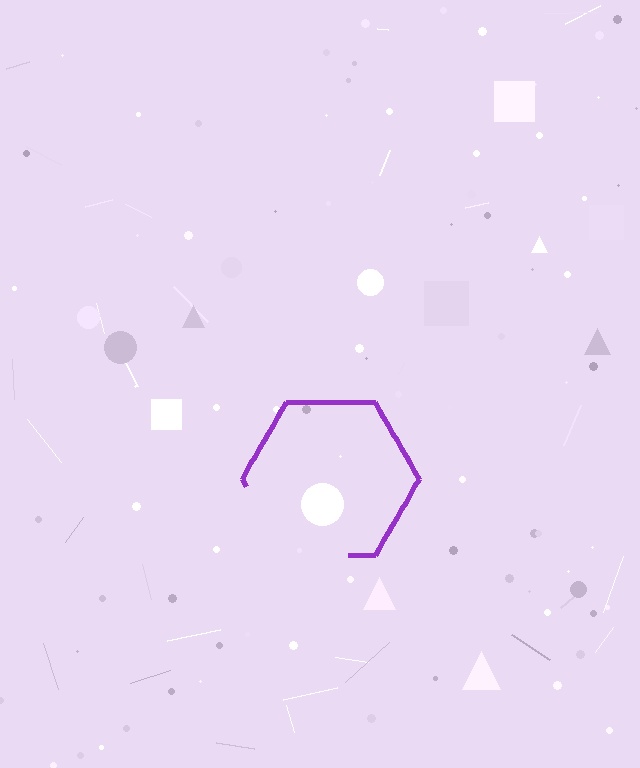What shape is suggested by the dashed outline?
The dashed outline suggests a hexagon.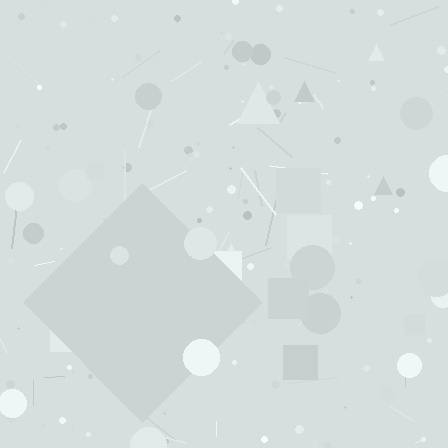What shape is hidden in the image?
A diamond is hidden in the image.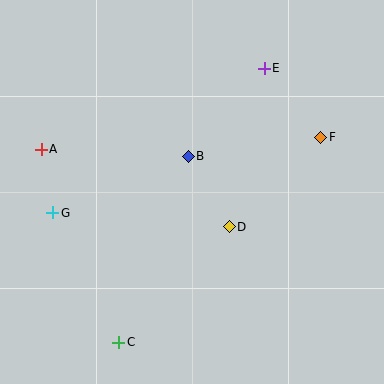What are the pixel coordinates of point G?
Point G is at (53, 213).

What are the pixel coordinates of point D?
Point D is at (229, 227).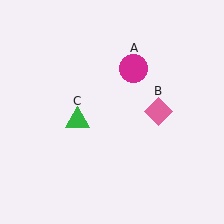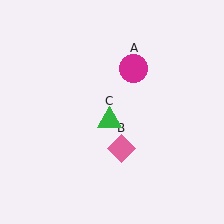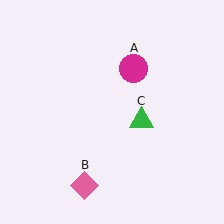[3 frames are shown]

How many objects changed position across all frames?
2 objects changed position: pink diamond (object B), green triangle (object C).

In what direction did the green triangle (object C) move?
The green triangle (object C) moved right.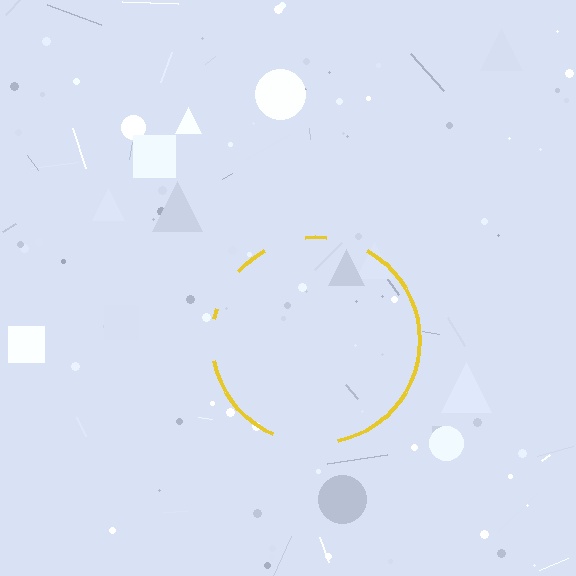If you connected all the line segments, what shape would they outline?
They would outline a circle.